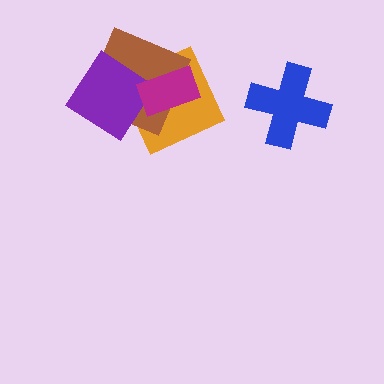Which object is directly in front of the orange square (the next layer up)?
The brown square is directly in front of the orange square.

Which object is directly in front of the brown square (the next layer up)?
The purple diamond is directly in front of the brown square.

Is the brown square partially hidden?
Yes, it is partially covered by another shape.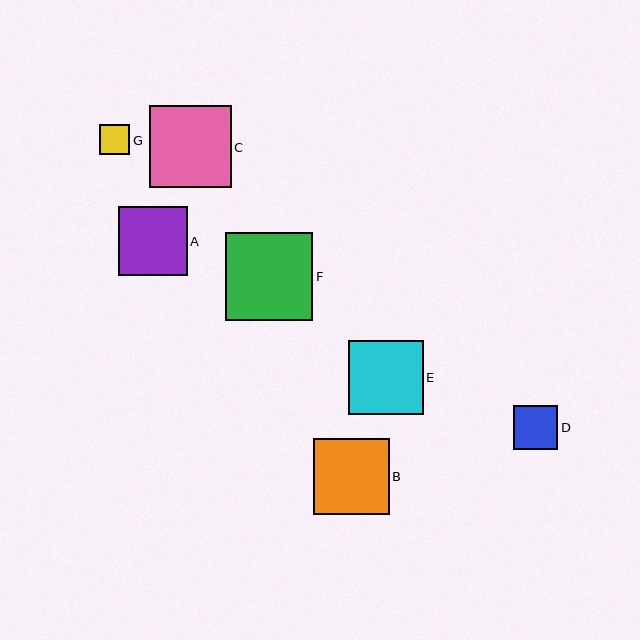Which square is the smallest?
Square G is the smallest with a size of approximately 30 pixels.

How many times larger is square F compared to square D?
Square F is approximately 2.0 times the size of square D.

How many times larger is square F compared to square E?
Square F is approximately 1.2 times the size of square E.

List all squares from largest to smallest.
From largest to smallest: F, C, B, E, A, D, G.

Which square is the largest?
Square F is the largest with a size of approximately 88 pixels.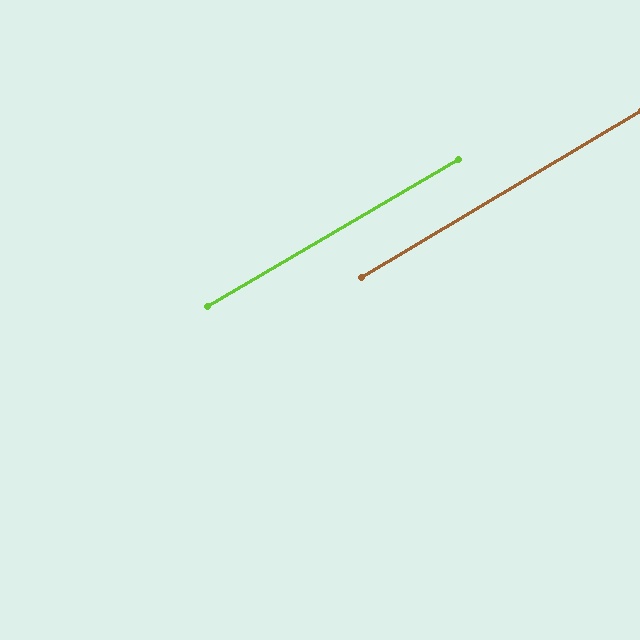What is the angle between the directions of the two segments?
Approximately 1 degree.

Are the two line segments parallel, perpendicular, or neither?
Parallel — their directions differ by only 0.6°.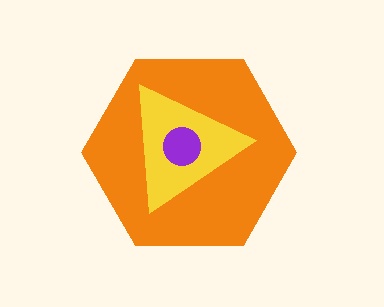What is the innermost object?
The purple circle.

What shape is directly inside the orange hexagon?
The yellow triangle.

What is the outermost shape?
The orange hexagon.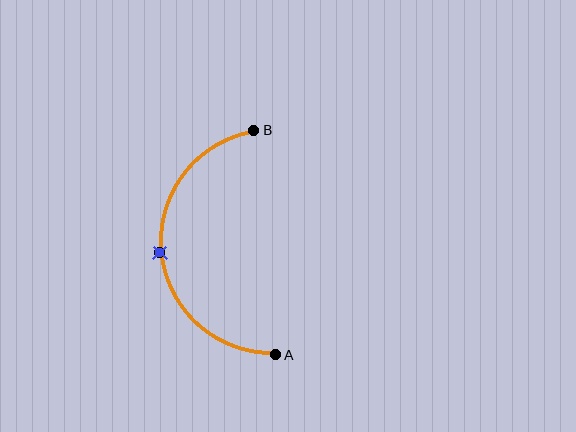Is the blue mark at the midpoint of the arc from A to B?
Yes. The blue mark lies on the arc at equal arc-length from both A and B — it is the arc midpoint.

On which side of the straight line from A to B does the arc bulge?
The arc bulges to the left of the straight line connecting A and B.